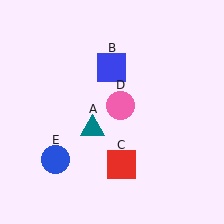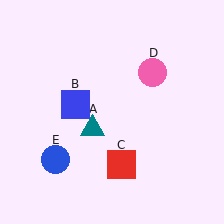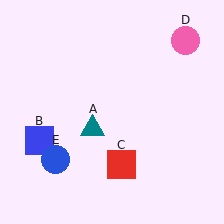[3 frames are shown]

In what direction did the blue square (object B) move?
The blue square (object B) moved down and to the left.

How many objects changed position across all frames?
2 objects changed position: blue square (object B), pink circle (object D).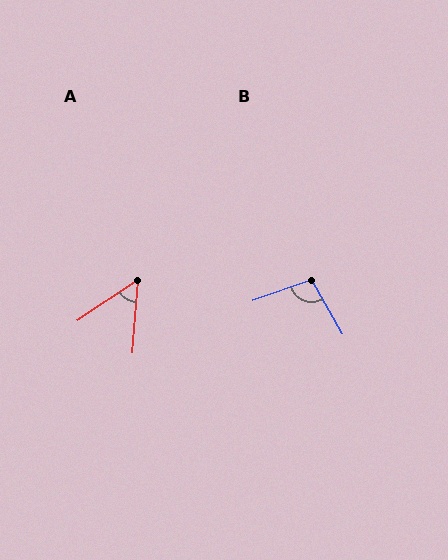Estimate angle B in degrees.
Approximately 100 degrees.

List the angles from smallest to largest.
A (52°), B (100°).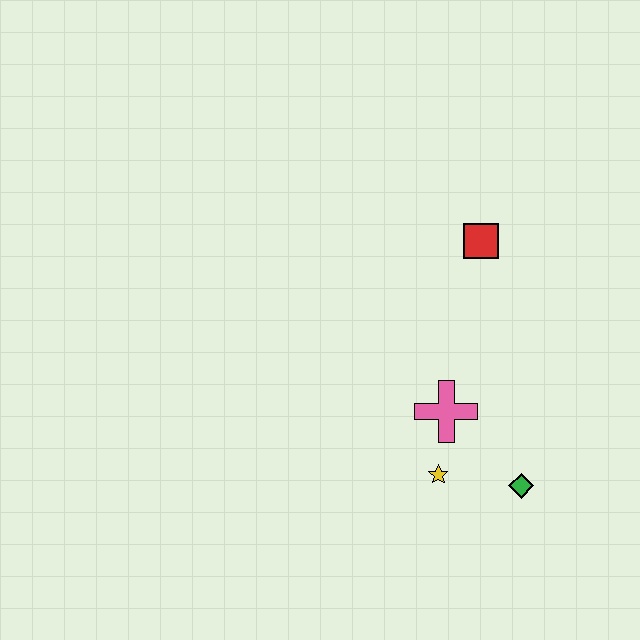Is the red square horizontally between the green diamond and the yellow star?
Yes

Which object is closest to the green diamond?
The yellow star is closest to the green diamond.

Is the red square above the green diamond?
Yes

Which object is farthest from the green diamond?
The red square is farthest from the green diamond.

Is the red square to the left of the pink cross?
No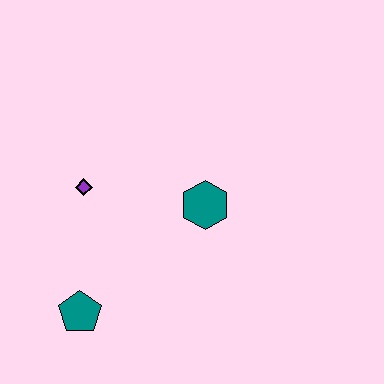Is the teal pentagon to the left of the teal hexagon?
Yes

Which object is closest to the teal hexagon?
The purple diamond is closest to the teal hexagon.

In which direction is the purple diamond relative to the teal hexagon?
The purple diamond is to the left of the teal hexagon.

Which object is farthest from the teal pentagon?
The teal hexagon is farthest from the teal pentagon.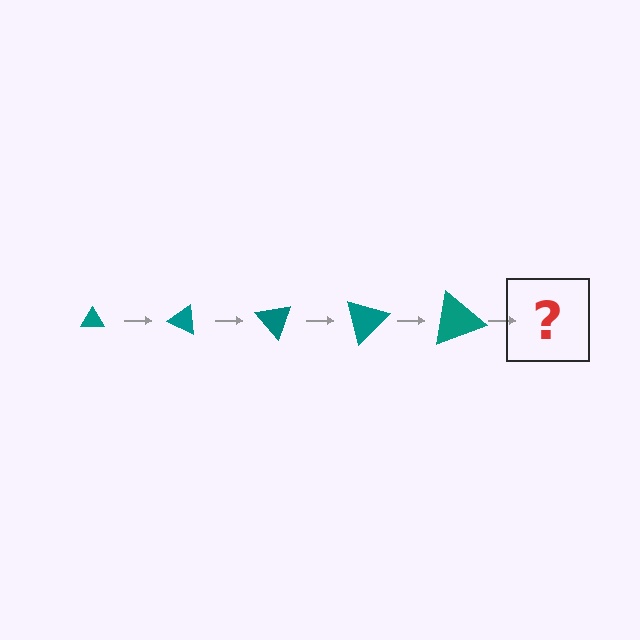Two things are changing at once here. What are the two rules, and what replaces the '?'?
The two rules are that the triangle grows larger each step and it rotates 25 degrees each step. The '?' should be a triangle, larger than the previous one and rotated 125 degrees from the start.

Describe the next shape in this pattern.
It should be a triangle, larger than the previous one and rotated 125 degrees from the start.